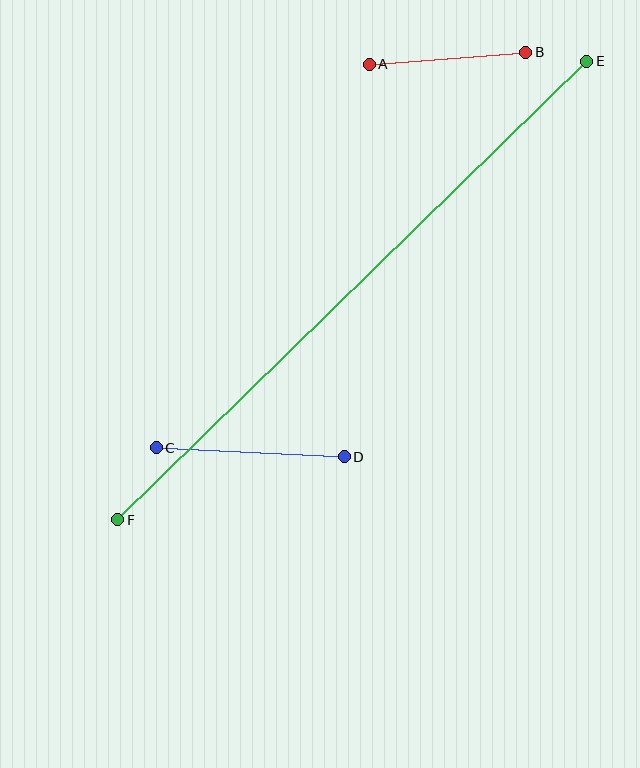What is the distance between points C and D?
The distance is approximately 188 pixels.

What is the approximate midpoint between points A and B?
The midpoint is at approximately (447, 58) pixels.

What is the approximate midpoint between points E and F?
The midpoint is at approximately (352, 290) pixels.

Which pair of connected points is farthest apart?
Points E and F are farthest apart.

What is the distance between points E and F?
The distance is approximately 656 pixels.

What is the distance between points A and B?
The distance is approximately 157 pixels.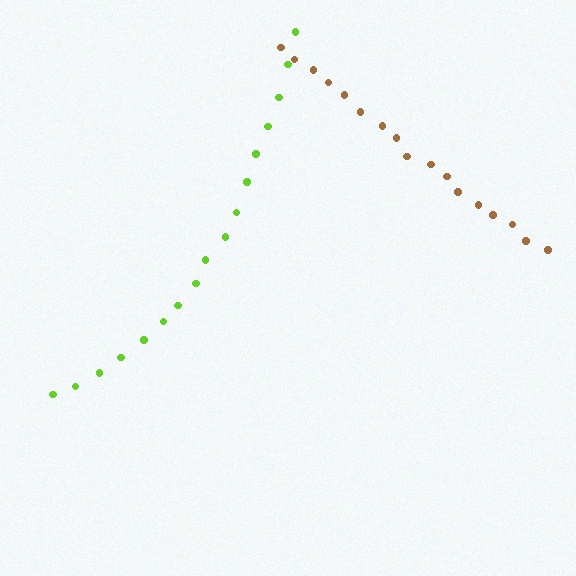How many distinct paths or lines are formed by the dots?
There are 2 distinct paths.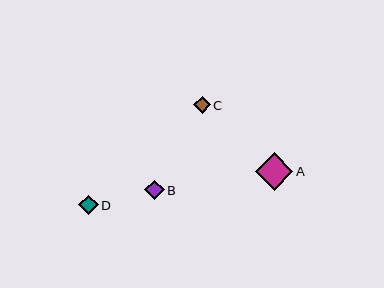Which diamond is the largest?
Diamond A is the largest with a size of approximately 38 pixels.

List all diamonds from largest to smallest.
From largest to smallest: A, D, B, C.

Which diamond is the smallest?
Diamond C is the smallest with a size of approximately 17 pixels.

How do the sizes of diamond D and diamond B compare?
Diamond D and diamond B are approximately the same size.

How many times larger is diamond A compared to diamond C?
Diamond A is approximately 2.3 times the size of diamond C.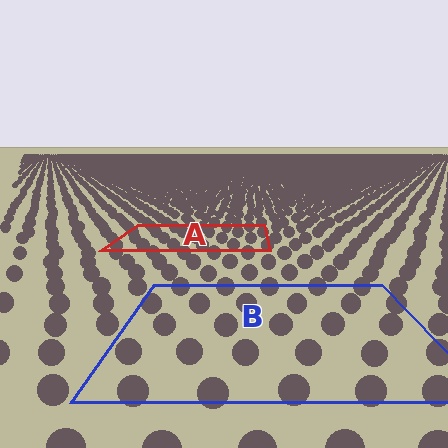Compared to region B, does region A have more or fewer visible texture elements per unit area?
Region A has more texture elements per unit area — they are packed more densely because it is farther away.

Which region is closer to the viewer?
Region B is closer. The texture elements there are larger and more spread out.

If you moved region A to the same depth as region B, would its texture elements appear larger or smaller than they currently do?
They would appear larger. At a closer depth, the same texture elements are projected at a bigger on-screen size.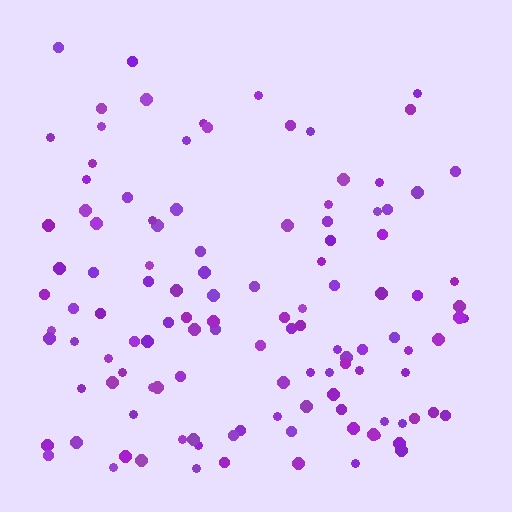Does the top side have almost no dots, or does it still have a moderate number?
Still a moderate number, just noticeably fewer than the bottom.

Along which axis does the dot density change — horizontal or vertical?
Vertical.